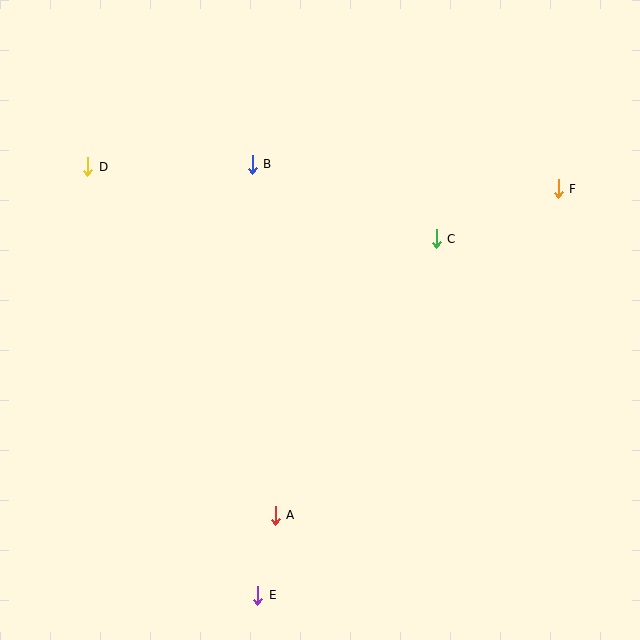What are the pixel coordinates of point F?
Point F is at (558, 189).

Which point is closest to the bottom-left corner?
Point E is closest to the bottom-left corner.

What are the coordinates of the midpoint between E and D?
The midpoint between E and D is at (173, 381).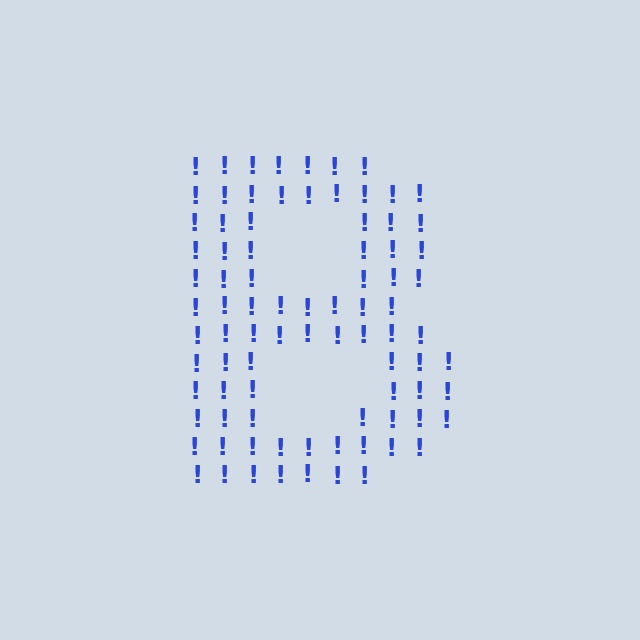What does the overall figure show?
The overall figure shows the letter B.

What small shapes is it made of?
It is made of small exclamation marks.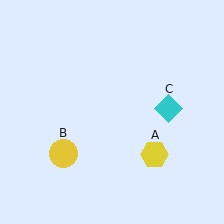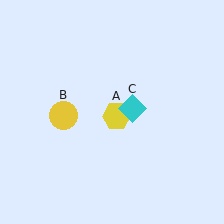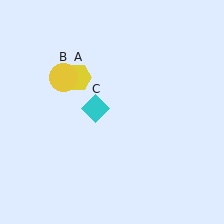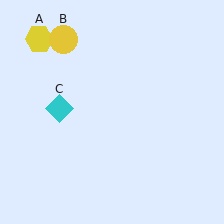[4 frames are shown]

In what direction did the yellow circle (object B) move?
The yellow circle (object B) moved up.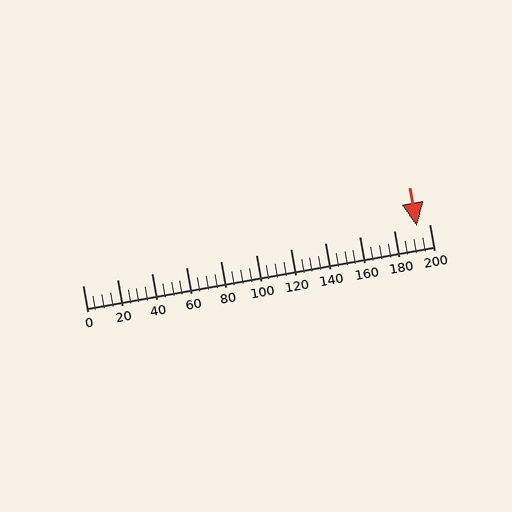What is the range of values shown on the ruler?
The ruler shows values from 0 to 200.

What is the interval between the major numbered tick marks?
The major tick marks are spaced 20 units apart.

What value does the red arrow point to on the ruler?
The red arrow points to approximately 193.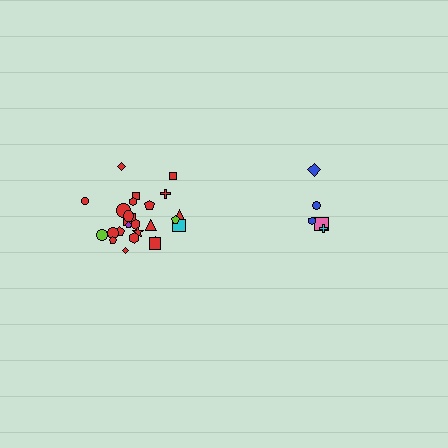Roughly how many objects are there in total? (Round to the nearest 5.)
Roughly 30 objects in total.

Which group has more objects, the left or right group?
The left group.